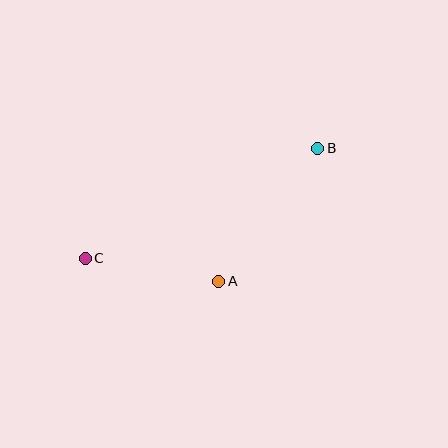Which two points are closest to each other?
Points A and C are closest to each other.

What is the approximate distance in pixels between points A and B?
The distance between A and B is approximately 166 pixels.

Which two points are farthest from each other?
Points B and C are farthest from each other.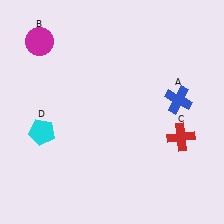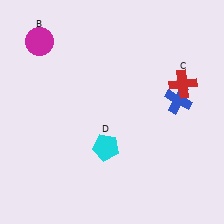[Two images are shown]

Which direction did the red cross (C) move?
The red cross (C) moved up.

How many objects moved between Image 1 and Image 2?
2 objects moved between the two images.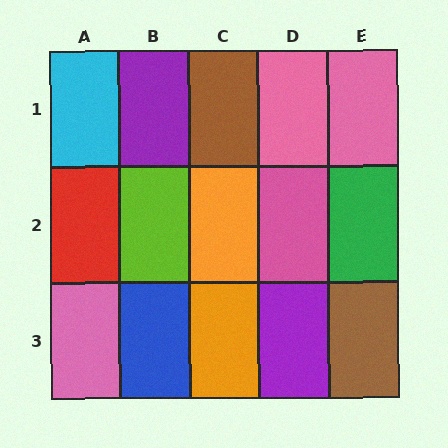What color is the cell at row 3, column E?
Brown.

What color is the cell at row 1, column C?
Brown.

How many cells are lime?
1 cell is lime.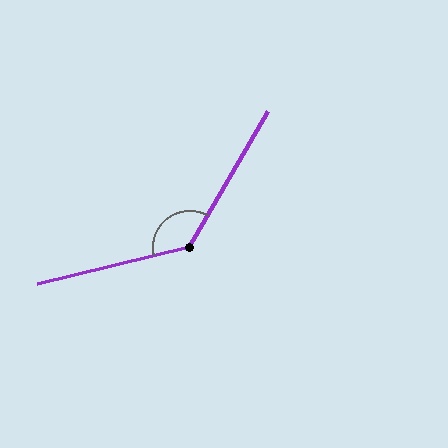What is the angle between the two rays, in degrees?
Approximately 133 degrees.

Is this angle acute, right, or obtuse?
It is obtuse.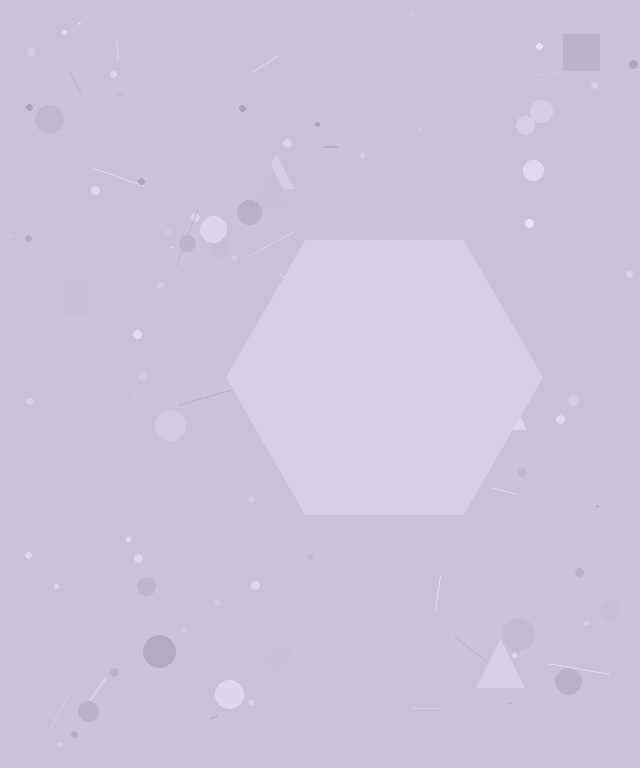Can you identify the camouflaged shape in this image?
The camouflaged shape is a hexagon.